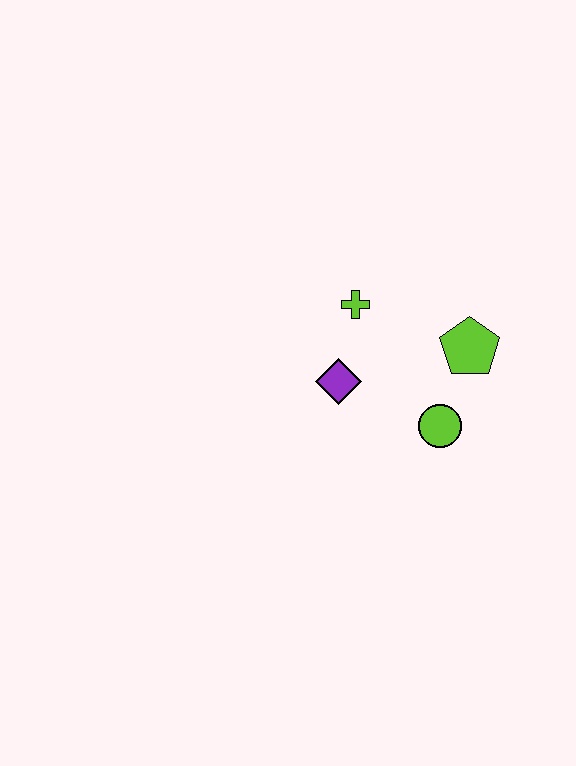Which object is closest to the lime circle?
The lime pentagon is closest to the lime circle.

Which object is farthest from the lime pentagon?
The purple diamond is farthest from the lime pentagon.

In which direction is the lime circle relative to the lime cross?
The lime circle is below the lime cross.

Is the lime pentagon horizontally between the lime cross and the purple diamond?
No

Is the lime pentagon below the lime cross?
Yes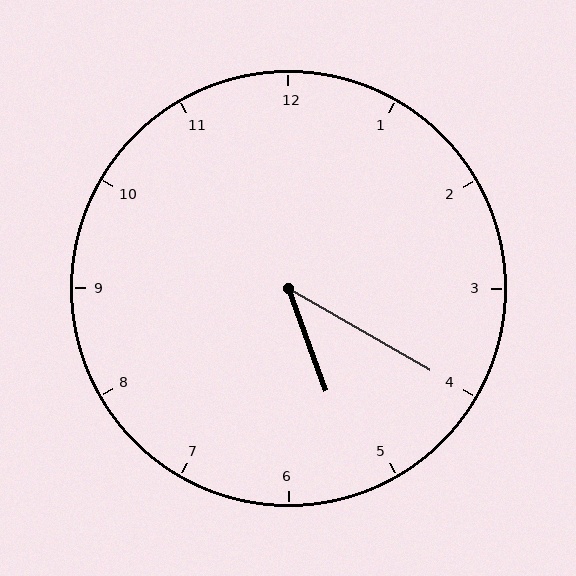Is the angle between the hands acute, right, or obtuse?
It is acute.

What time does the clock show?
5:20.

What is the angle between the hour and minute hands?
Approximately 40 degrees.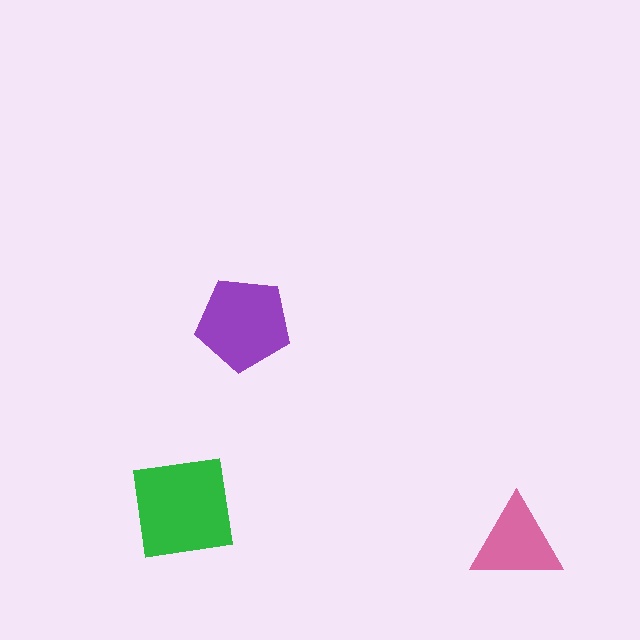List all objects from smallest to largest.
The pink triangle, the purple pentagon, the green square.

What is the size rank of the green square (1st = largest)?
1st.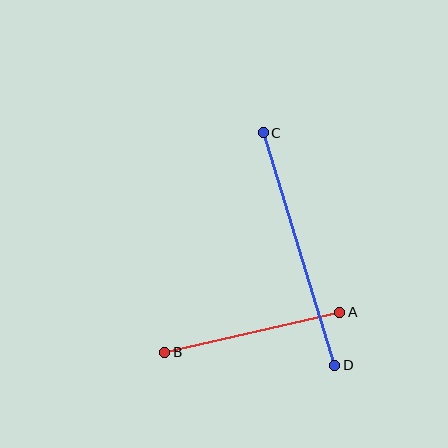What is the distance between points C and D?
The distance is approximately 243 pixels.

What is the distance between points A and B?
The distance is approximately 180 pixels.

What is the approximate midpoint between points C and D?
The midpoint is at approximately (299, 249) pixels.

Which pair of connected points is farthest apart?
Points C and D are farthest apart.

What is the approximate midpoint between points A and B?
The midpoint is at approximately (252, 332) pixels.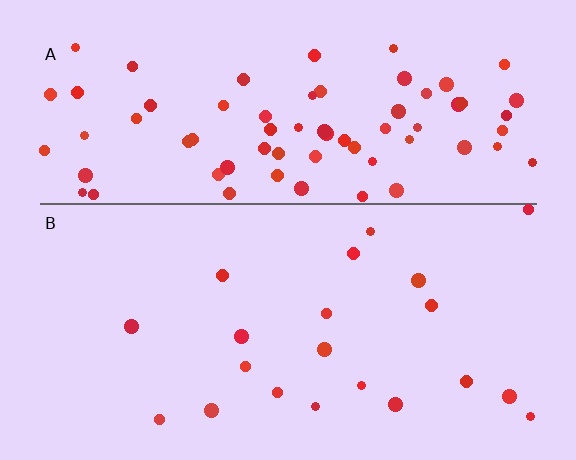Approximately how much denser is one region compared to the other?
Approximately 3.5× — region A over region B.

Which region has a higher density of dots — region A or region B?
A (the top).